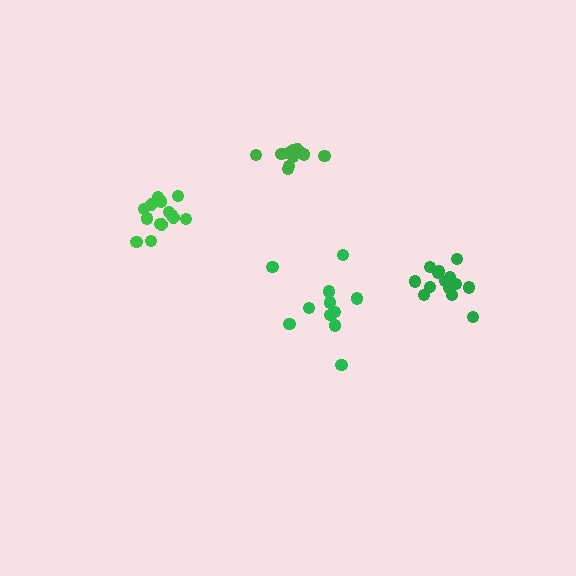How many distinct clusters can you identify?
There are 4 distinct clusters.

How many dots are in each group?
Group 1: 10 dots, Group 2: 11 dots, Group 3: 14 dots, Group 4: 14 dots (49 total).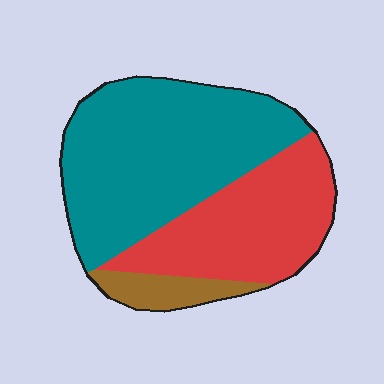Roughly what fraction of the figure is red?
Red covers 36% of the figure.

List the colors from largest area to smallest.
From largest to smallest: teal, red, brown.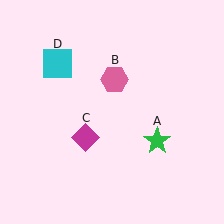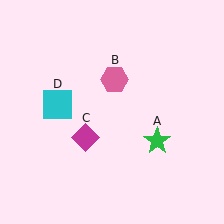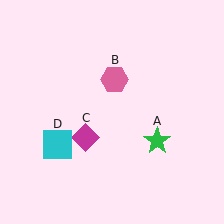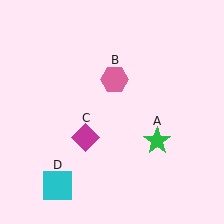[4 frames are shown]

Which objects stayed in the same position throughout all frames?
Green star (object A) and pink hexagon (object B) and magenta diamond (object C) remained stationary.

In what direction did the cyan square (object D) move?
The cyan square (object D) moved down.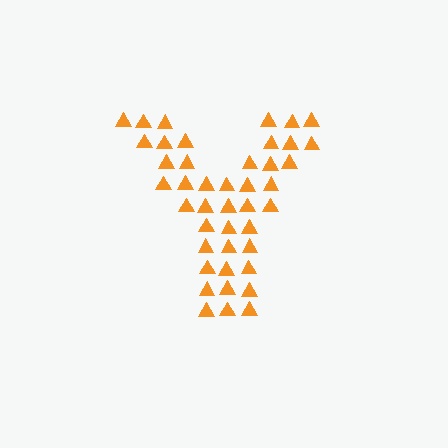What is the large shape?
The large shape is the letter Y.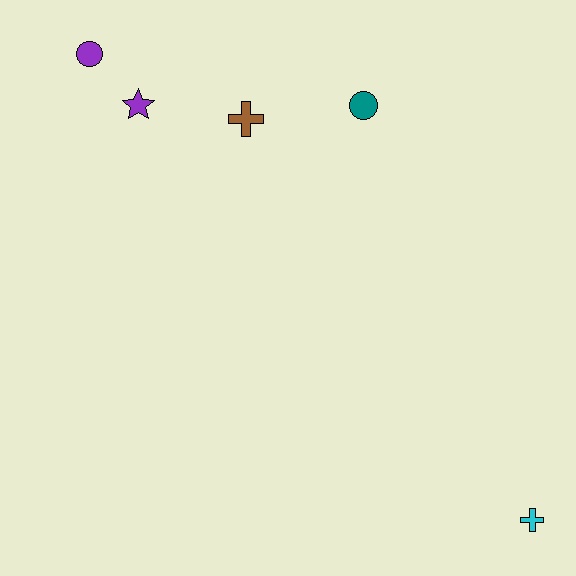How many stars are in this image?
There is 1 star.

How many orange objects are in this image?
There are no orange objects.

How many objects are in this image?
There are 5 objects.